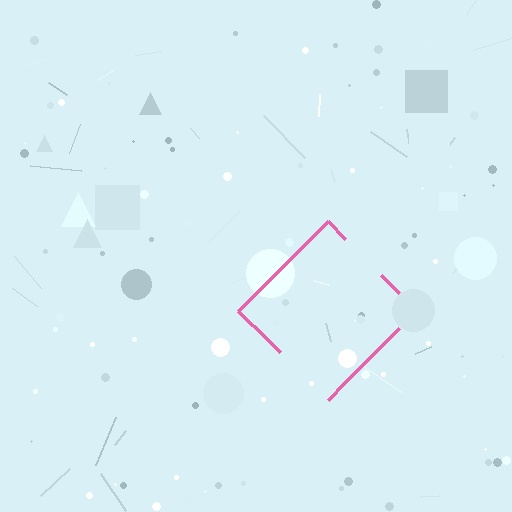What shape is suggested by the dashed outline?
The dashed outline suggests a diamond.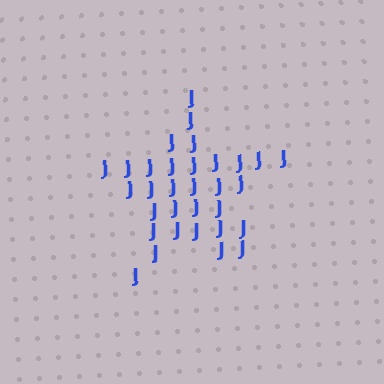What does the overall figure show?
The overall figure shows a star.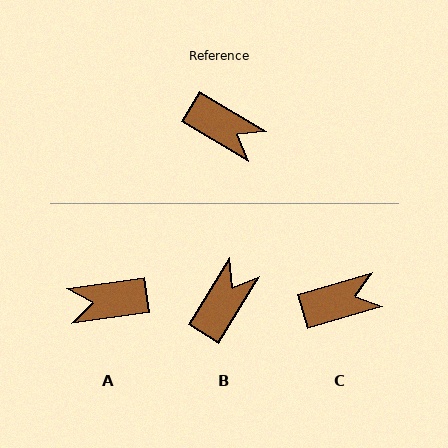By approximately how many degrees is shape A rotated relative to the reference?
Approximately 140 degrees clockwise.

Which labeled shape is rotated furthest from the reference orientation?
A, about 140 degrees away.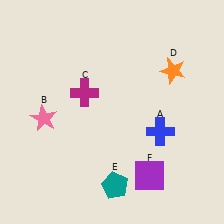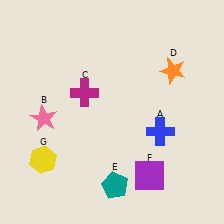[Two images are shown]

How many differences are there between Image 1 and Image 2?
There is 1 difference between the two images.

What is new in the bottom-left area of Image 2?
A yellow hexagon (G) was added in the bottom-left area of Image 2.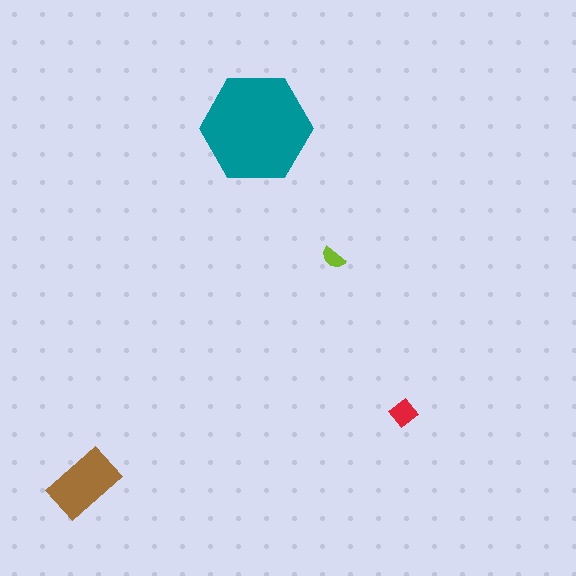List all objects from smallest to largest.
The lime semicircle, the red diamond, the brown rectangle, the teal hexagon.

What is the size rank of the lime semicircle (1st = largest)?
4th.